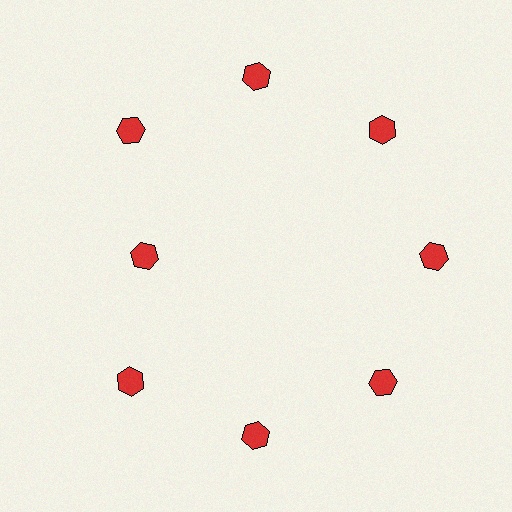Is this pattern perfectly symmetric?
No. The 8 red hexagons are arranged in a ring, but one element near the 9 o'clock position is pulled inward toward the center, breaking the 8-fold rotational symmetry.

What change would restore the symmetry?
The symmetry would be restored by moving it outward, back onto the ring so that all 8 hexagons sit at equal angles and equal distance from the center.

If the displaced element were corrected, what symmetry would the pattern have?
It would have 8-fold rotational symmetry — the pattern would map onto itself every 45 degrees.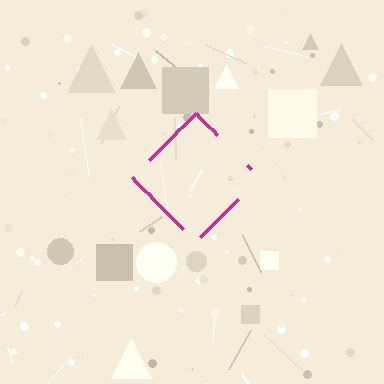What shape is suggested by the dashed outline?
The dashed outline suggests a diamond.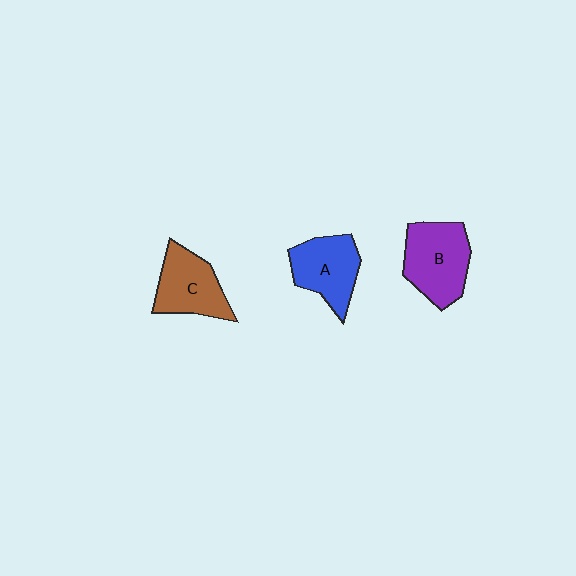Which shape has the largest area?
Shape B (purple).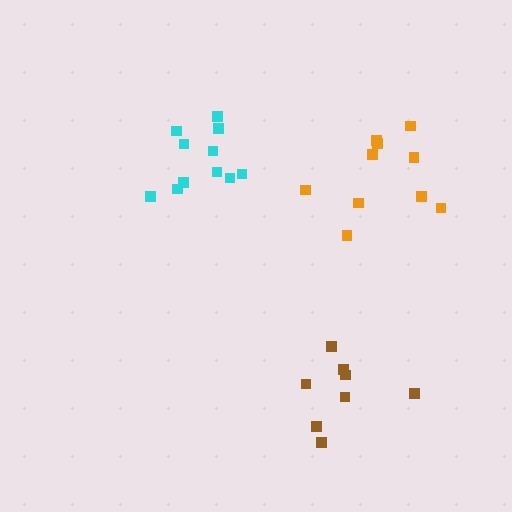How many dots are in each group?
Group 1: 10 dots, Group 2: 11 dots, Group 3: 8 dots (29 total).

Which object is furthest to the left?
The cyan cluster is leftmost.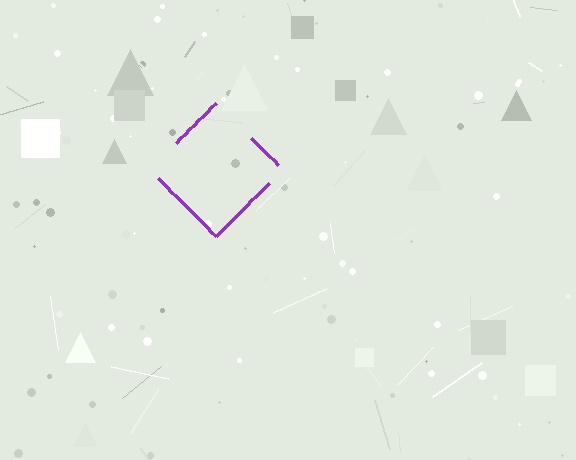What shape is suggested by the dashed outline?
The dashed outline suggests a diamond.